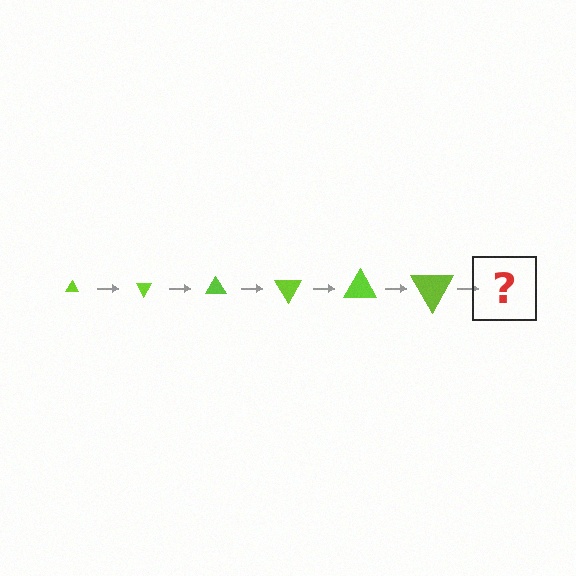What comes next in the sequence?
The next element should be a triangle, larger than the previous one and rotated 360 degrees from the start.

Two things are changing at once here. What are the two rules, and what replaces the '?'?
The two rules are that the triangle grows larger each step and it rotates 60 degrees each step. The '?' should be a triangle, larger than the previous one and rotated 360 degrees from the start.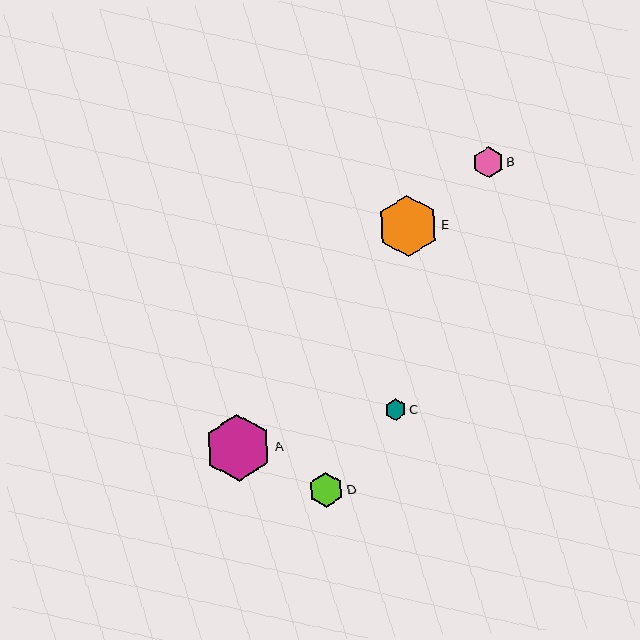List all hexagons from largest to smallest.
From largest to smallest: A, E, D, B, C.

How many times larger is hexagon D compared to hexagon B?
Hexagon D is approximately 1.1 times the size of hexagon B.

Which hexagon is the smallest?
Hexagon C is the smallest with a size of approximately 22 pixels.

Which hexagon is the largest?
Hexagon A is the largest with a size of approximately 67 pixels.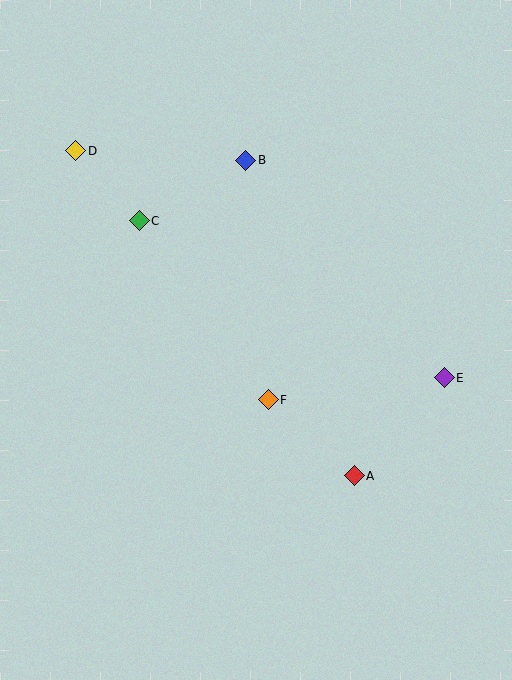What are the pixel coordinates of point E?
Point E is at (444, 378).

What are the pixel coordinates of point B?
Point B is at (246, 160).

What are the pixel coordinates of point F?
Point F is at (268, 400).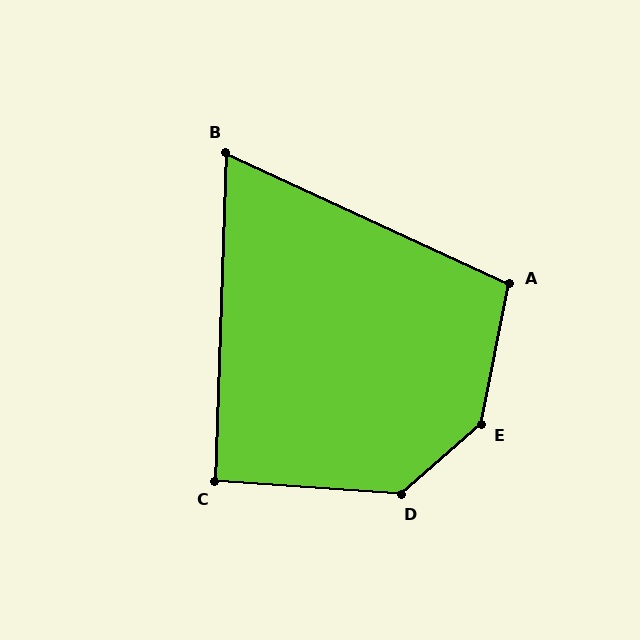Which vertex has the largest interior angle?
E, at approximately 142 degrees.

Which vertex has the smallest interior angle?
B, at approximately 67 degrees.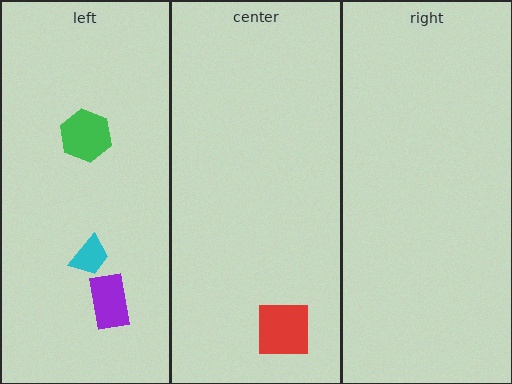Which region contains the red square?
The center region.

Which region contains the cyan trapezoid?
The left region.